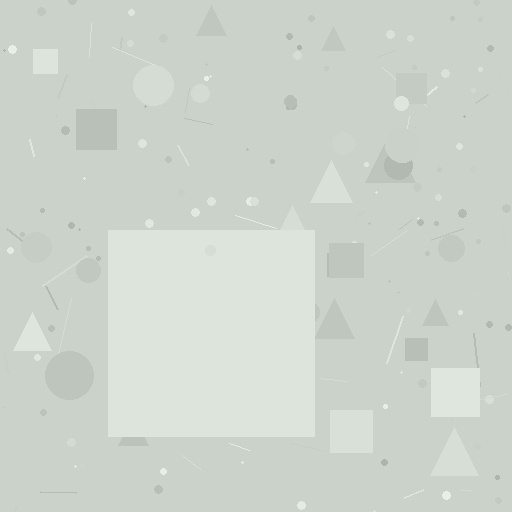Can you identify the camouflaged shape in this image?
The camouflaged shape is a square.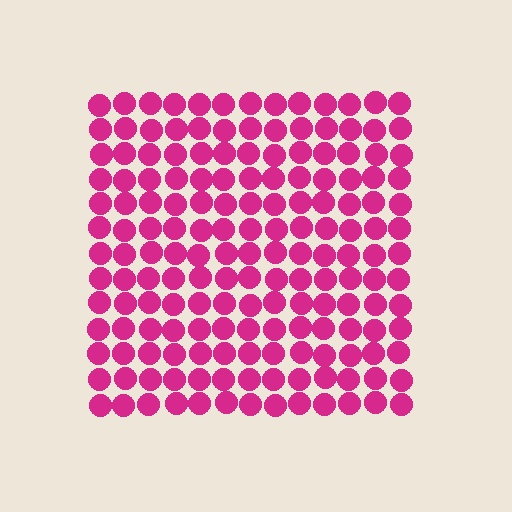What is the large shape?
The large shape is a square.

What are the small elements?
The small elements are circles.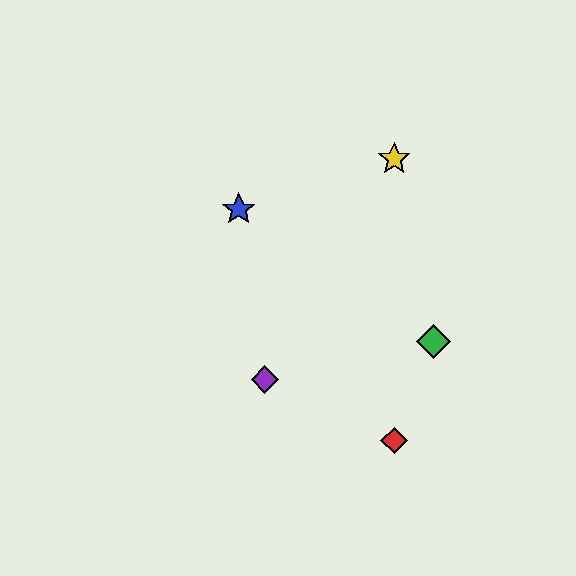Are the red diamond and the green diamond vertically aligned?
No, the red diamond is at x≈394 and the green diamond is at x≈433.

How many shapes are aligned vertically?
2 shapes (the red diamond, the yellow star) are aligned vertically.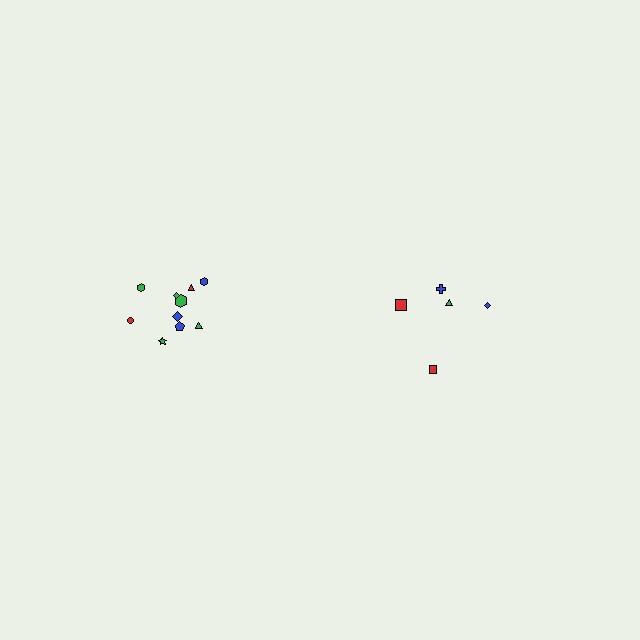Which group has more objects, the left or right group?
The left group.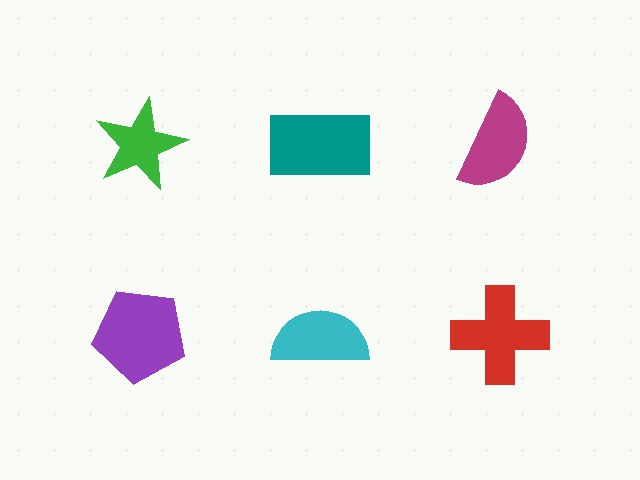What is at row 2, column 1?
A purple pentagon.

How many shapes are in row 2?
3 shapes.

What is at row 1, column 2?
A teal rectangle.